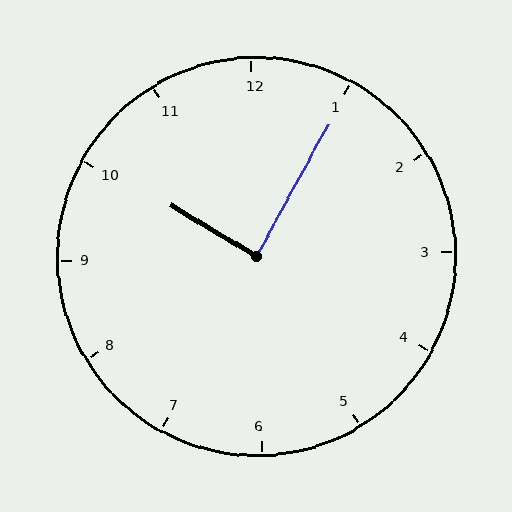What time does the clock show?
10:05.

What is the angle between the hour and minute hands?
Approximately 88 degrees.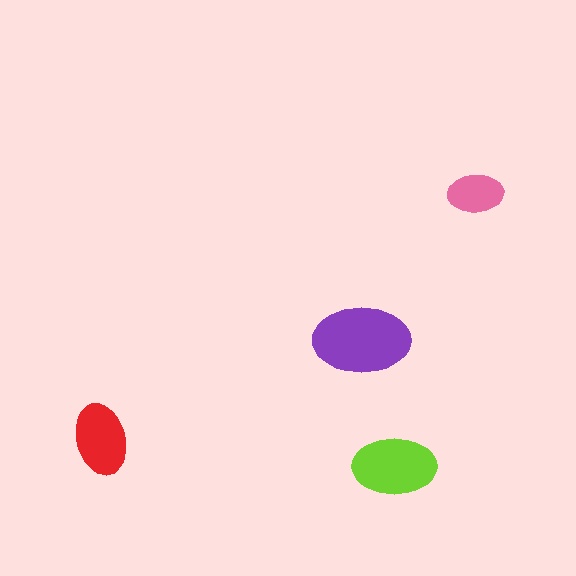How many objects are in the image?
There are 4 objects in the image.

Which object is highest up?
The pink ellipse is topmost.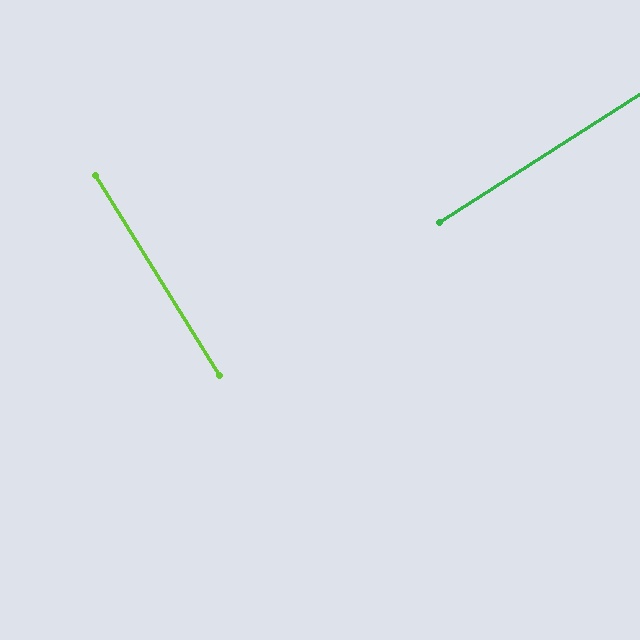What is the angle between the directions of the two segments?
Approximately 89 degrees.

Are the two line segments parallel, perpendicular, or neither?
Perpendicular — they meet at approximately 89°.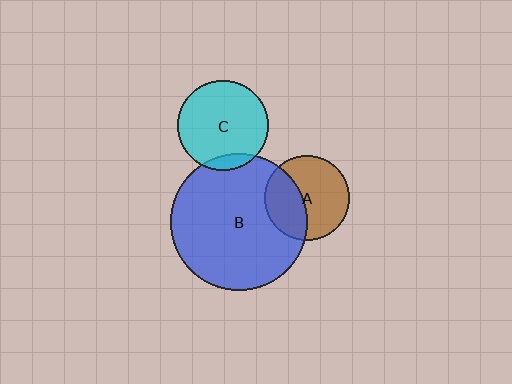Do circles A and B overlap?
Yes.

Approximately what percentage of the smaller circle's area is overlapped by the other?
Approximately 40%.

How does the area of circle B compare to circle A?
Approximately 2.6 times.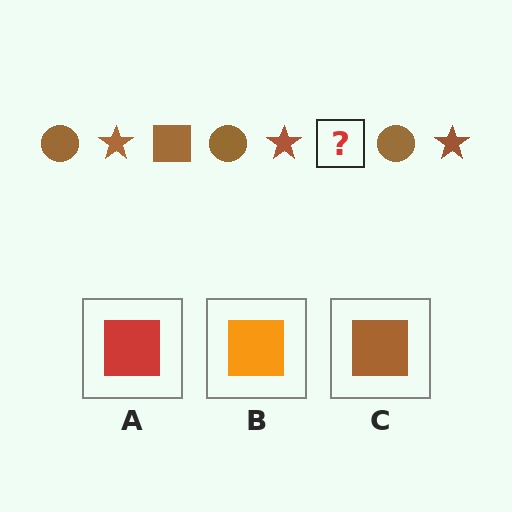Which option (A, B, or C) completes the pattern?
C.